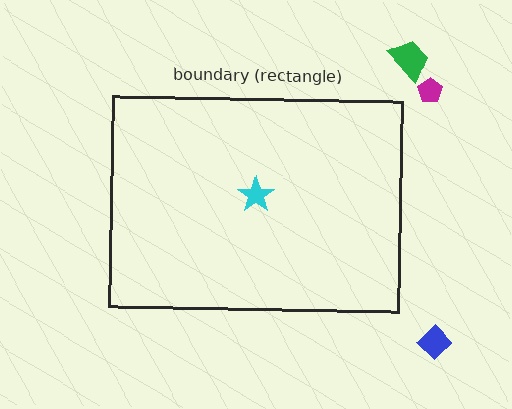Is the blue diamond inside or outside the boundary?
Outside.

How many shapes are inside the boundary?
1 inside, 3 outside.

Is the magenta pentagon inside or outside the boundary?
Outside.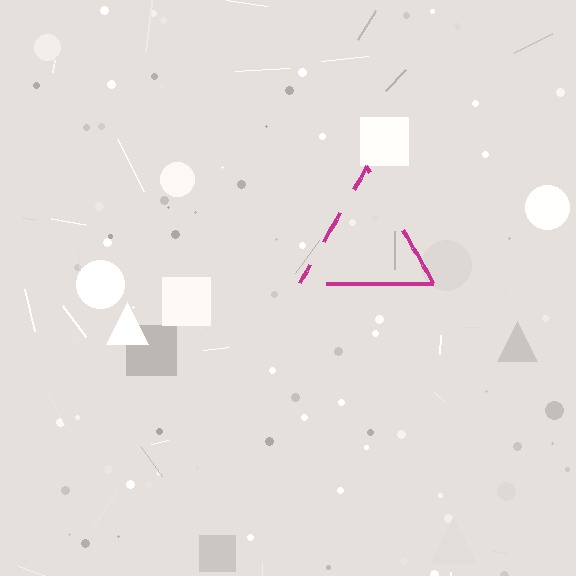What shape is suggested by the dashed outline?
The dashed outline suggests a triangle.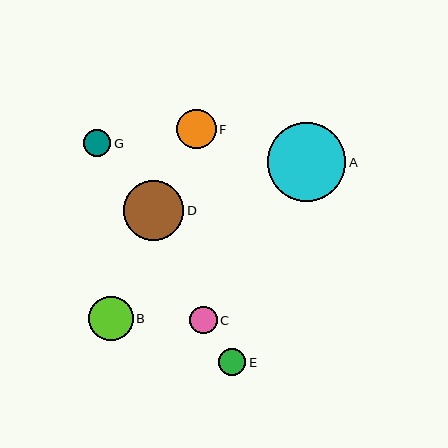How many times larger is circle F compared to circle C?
Circle F is approximately 1.4 times the size of circle C.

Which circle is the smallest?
Circle G is the smallest with a size of approximately 27 pixels.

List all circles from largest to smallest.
From largest to smallest: A, D, B, F, C, E, G.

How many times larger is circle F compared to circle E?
Circle F is approximately 1.4 times the size of circle E.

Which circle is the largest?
Circle A is the largest with a size of approximately 78 pixels.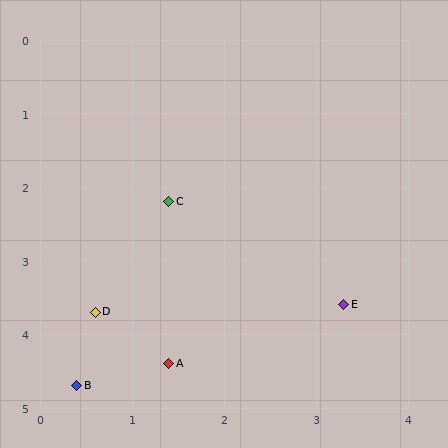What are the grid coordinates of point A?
Point A is at approximately (1.4, 4.4).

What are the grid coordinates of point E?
Point E is at approximately (3.3, 3.6).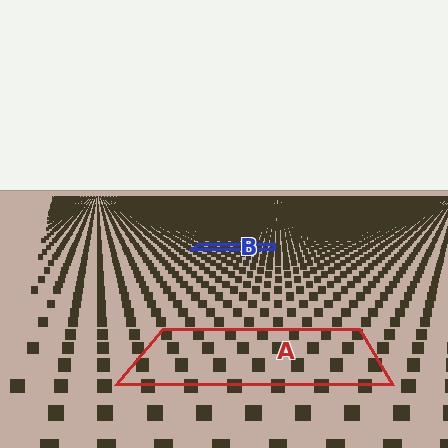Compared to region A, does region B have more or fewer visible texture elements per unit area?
Region B has more texture elements per unit area — they are packed more densely because it is farther away.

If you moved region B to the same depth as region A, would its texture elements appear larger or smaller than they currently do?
They would appear larger. At a closer depth, the same texture elements are projected at a bigger on-screen size.